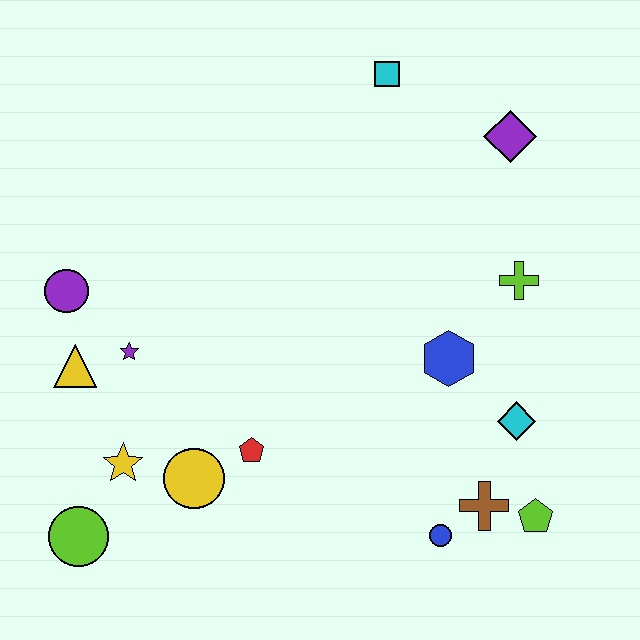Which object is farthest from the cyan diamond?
The purple circle is farthest from the cyan diamond.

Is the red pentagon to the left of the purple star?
No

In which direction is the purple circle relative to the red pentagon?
The purple circle is to the left of the red pentagon.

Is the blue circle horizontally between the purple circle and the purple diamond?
Yes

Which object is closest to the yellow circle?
The red pentagon is closest to the yellow circle.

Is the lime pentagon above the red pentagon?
No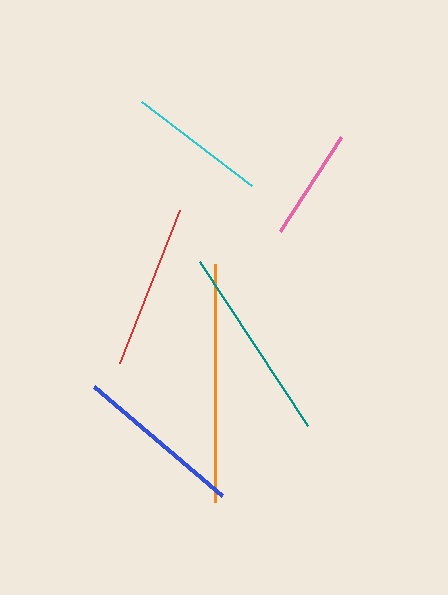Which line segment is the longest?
The orange line is the longest at approximately 238 pixels.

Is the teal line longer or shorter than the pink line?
The teal line is longer than the pink line.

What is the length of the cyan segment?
The cyan segment is approximately 139 pixels long.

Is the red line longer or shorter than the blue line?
The blue line is longer than the red line.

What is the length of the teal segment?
The teal segment is approximately 196 pixels long.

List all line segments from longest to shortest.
From longest to shortest: orange, teal, blue, red, cyan, pink.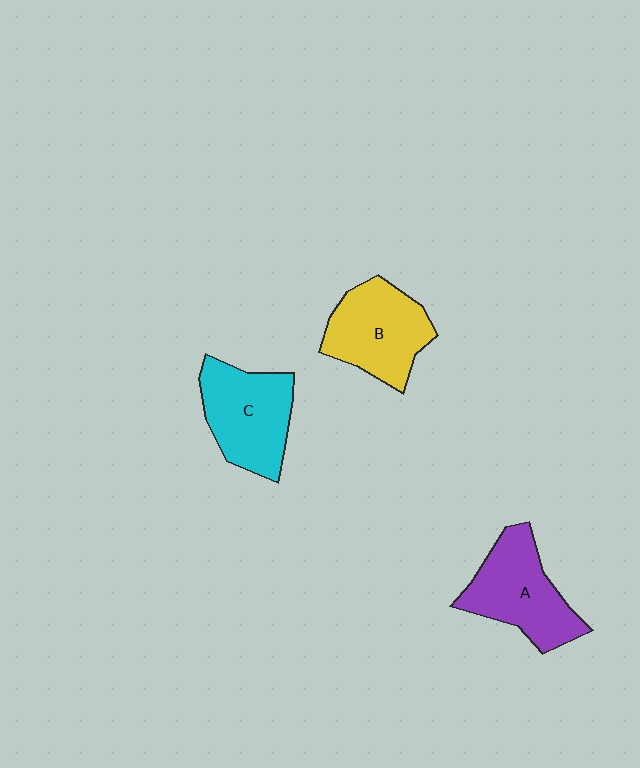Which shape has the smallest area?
Shape B (yellow).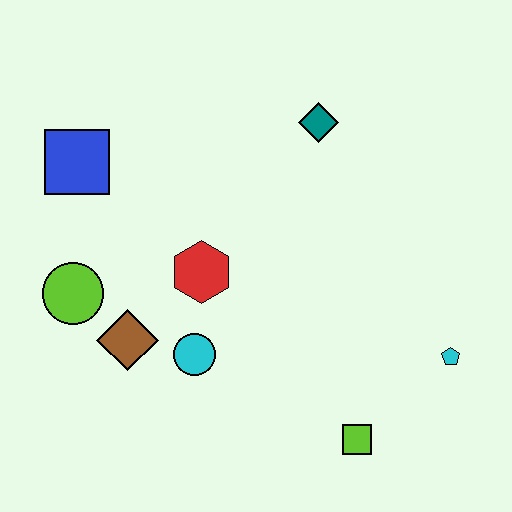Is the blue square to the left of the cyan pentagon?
Yes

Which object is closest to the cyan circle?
The brown diamond is closest to the cyan circle.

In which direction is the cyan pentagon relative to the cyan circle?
The cyan pentagon is to the right of the cyan circle.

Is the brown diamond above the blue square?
No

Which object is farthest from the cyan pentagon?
The blue square is farthest from the cyan pentagon.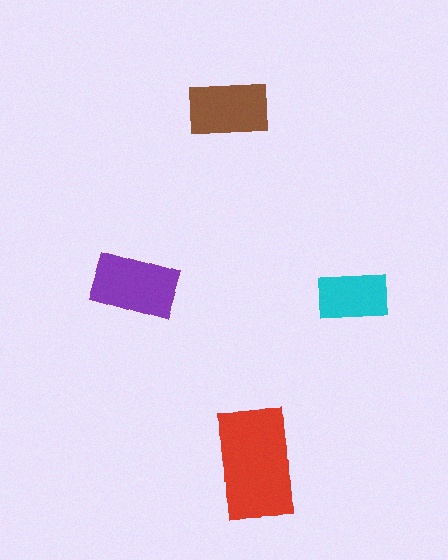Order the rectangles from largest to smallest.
the red one, the purple one, the brown one, the cyan one.